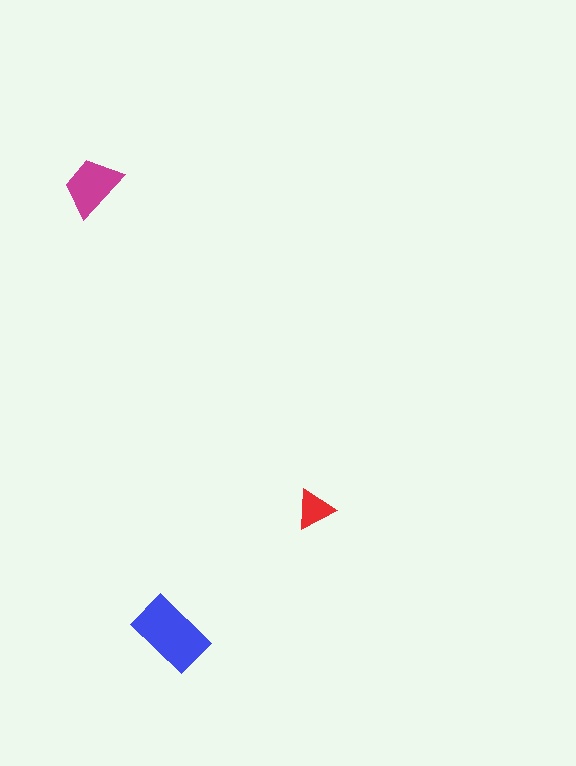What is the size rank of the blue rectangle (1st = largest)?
1st.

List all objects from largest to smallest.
The blue rectangle, the magenta trapezoid, the red triangle.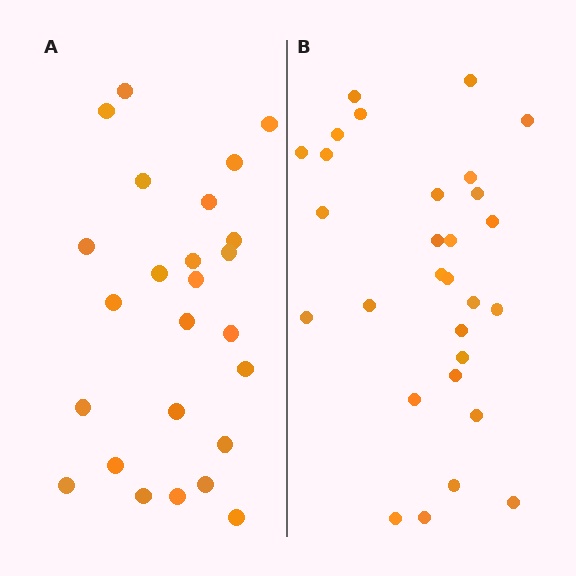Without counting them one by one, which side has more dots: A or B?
Region B (the right region) has more dots.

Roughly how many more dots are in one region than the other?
Region B has about 4 more dots than region A.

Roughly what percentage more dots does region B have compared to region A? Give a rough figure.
About 15% more.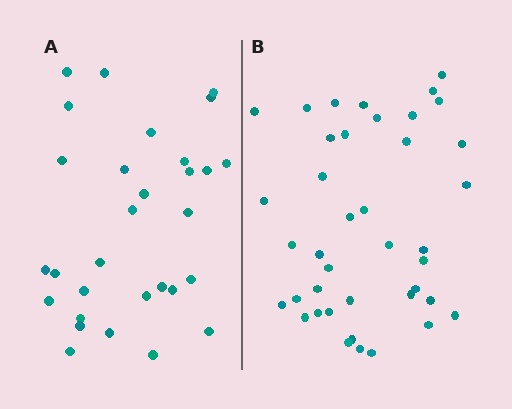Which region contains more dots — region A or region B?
Region B (the right region) has more dots.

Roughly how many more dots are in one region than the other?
Region B has roughly 10 or so more dots than region A.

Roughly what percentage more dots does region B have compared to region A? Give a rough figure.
About 35% more.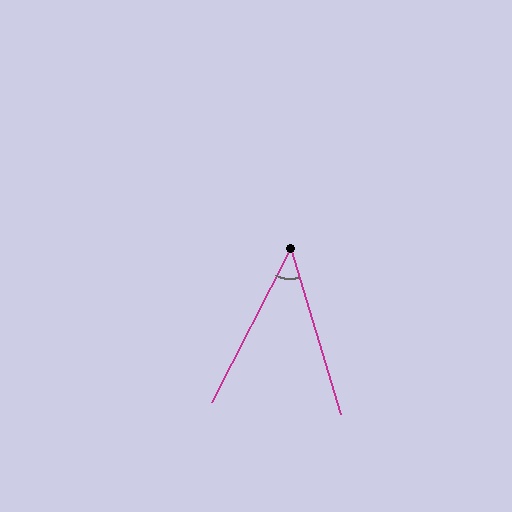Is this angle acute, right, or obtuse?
It is acute.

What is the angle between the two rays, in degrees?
Approximately 44 degrees.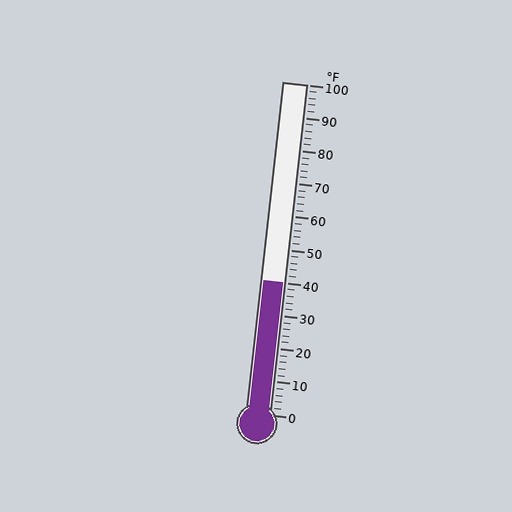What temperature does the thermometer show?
The thermometer shows approximately 40°F.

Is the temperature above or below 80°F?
The temperature is below 80°F.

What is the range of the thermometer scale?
The thermometer scale ranges from 0°F to 100°F.